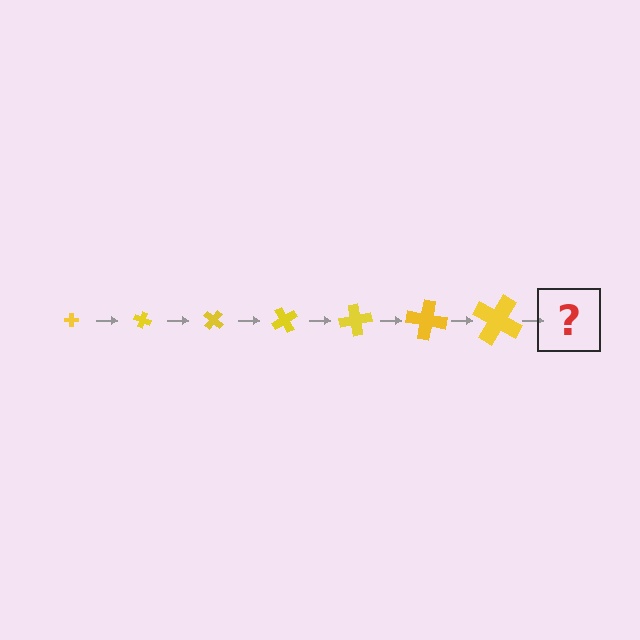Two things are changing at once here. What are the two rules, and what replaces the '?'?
The two rules are that the cross grows larger each step and it rotates 20 degrees each step. The '?' should be a cross, larger than the previous one and rotated 140 degrees from the start.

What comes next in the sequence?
The next element should be a cross, larger than the previous one and rotated 140 degrees from the start.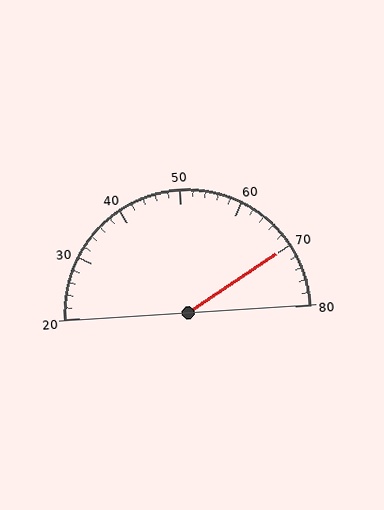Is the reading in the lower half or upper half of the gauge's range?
The reading is in the upper half of the range (20 to 80).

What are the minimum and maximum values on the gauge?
The gauge ranges from 20 to 80.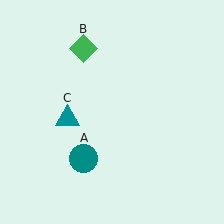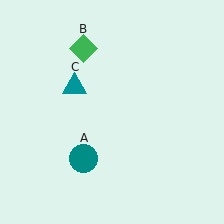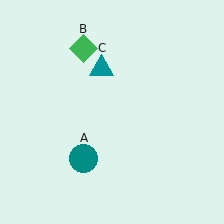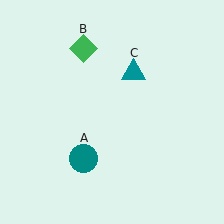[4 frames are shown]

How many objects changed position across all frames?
1 object changed position: teal triangle (object C).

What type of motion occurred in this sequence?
The teal triangle (object C) rotated clockwise around the center of the scene.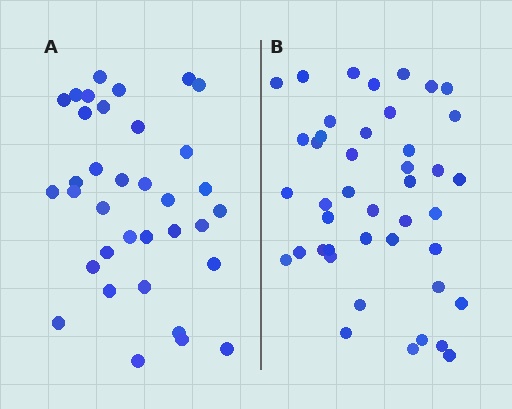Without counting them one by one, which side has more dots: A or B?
Region B (the right region) has more dots.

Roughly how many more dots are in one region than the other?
Region B has roughly 8 or so more dots than region A.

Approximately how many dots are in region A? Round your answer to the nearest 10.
About 40 dots. (The exact count is 35, which rounds to 40.)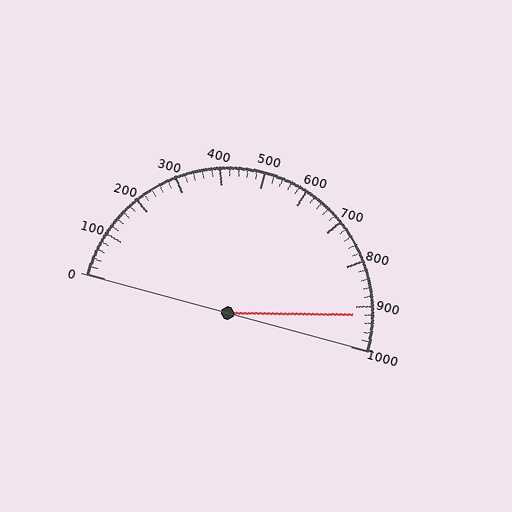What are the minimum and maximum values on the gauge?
The gauge ranges from 0 to 1000.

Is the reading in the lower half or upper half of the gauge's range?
The reading is in the upper half of the range (0 to 1000).